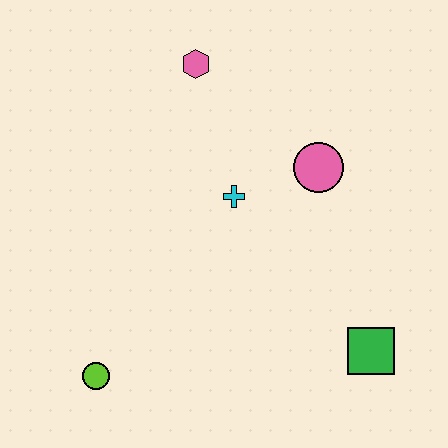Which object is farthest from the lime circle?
The pink hexagon is farthest from the lime circle.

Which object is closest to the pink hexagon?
The cyan cross is closest to the pink hexagon.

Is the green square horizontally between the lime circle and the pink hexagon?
No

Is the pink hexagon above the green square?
Yes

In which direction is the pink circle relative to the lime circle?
The pink circle is to the right of the lime circle.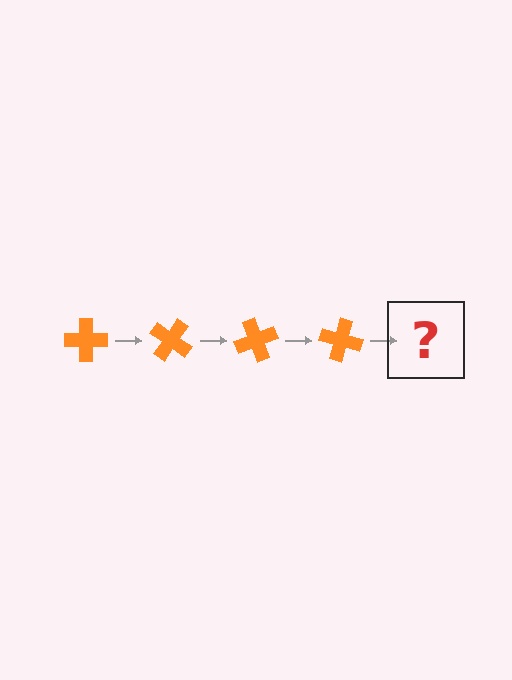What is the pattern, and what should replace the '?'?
The pattern is that the cross rotates 35 degrees each step. The '?' should be an orange cross rotated 140 degrees.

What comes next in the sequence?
The next element should be an orange cross rotated 140 degrees.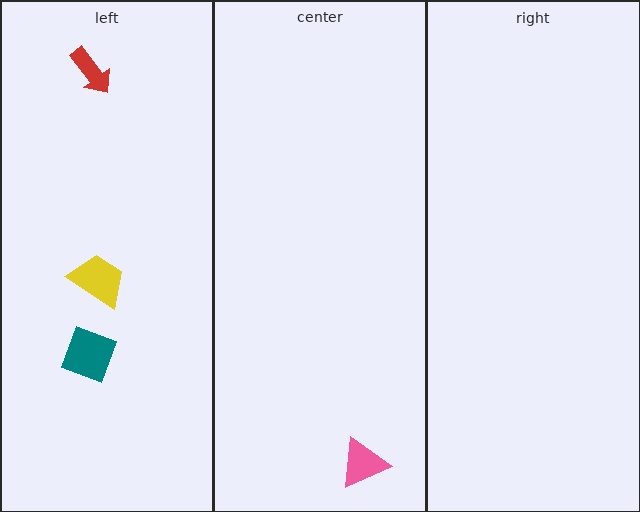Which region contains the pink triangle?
The center region.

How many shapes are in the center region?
1.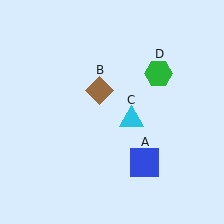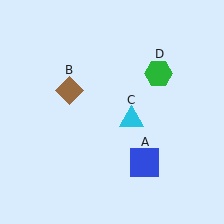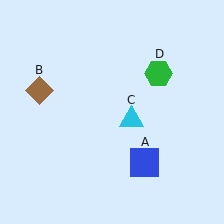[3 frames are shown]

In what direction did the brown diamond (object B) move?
The brown diamond (object B) moved left.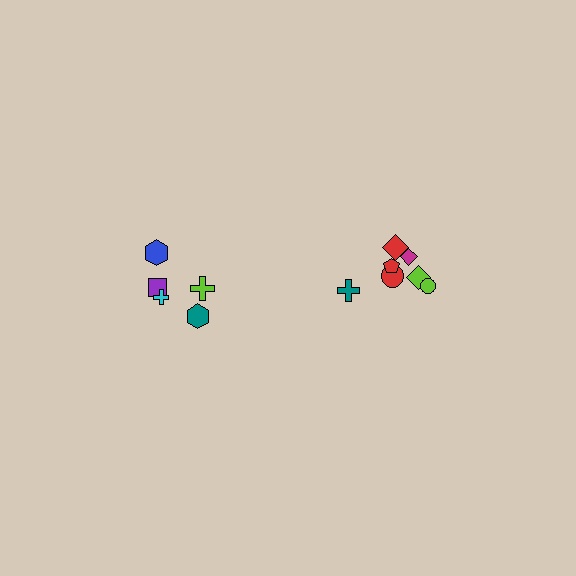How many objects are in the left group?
There are 5 objects.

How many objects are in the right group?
There are 7 objects.